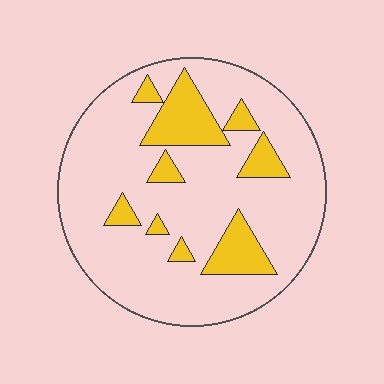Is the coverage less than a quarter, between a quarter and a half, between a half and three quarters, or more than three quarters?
Less than a quarter.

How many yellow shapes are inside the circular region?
9.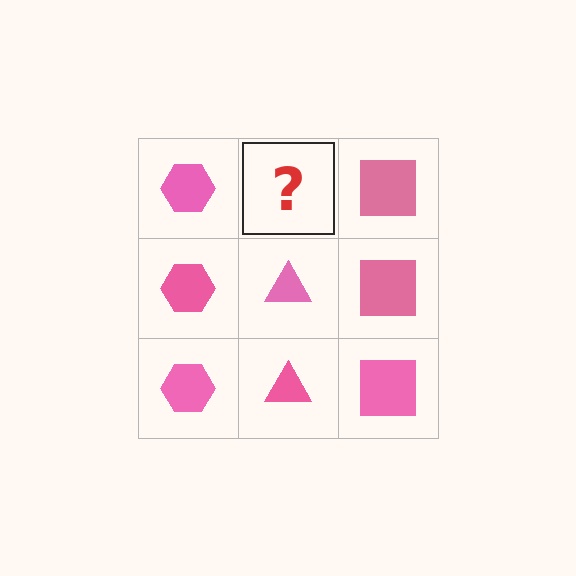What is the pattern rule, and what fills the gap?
The rule is that each column has a consistent shape. The gap should be filled with a pink triangle.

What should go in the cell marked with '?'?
The missing cell should contain a pink triangle.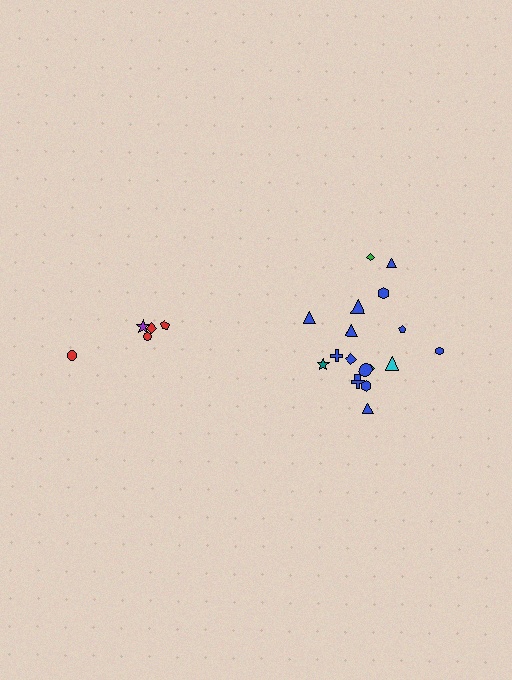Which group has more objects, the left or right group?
The right group.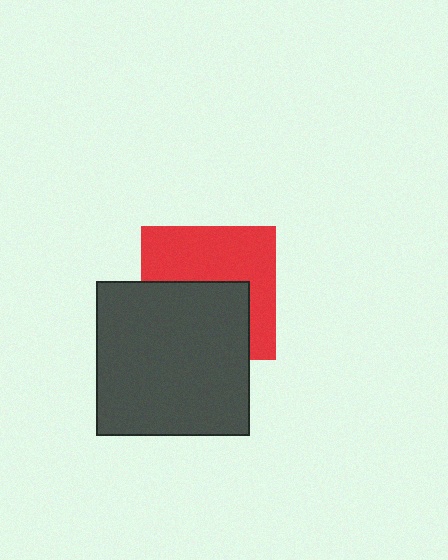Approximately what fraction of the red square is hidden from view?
Roughly 47% of the red square is hidden behind the dark gray square.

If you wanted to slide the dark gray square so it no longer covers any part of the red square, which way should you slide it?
Slide it down — that is the most direct way to separate the two shapes.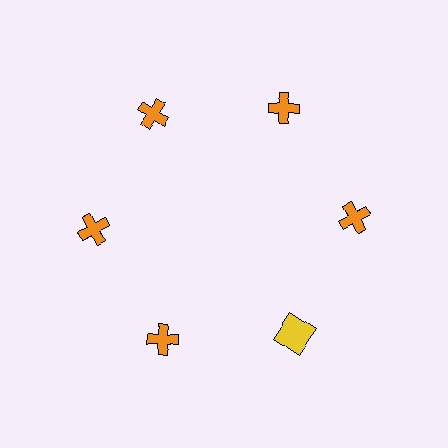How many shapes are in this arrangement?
There are 6 shapes arranged in a ring pattern.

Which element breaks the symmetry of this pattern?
The yellow square at roughly the 5 o'clock position breaks the symmetry. All other shapes are orange crosses.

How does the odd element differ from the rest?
It differs in both color (yellow instead of orange) and shape (square instead of cross).